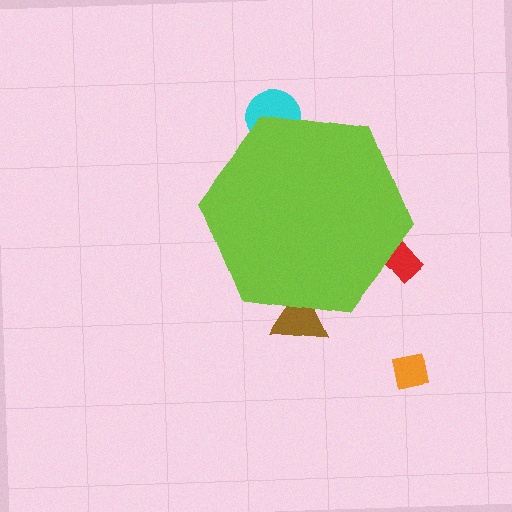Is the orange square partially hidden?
No, the orange square is fully visible.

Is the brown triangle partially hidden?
Yes, the brown triangle is partially hidden behind the lime hexagon.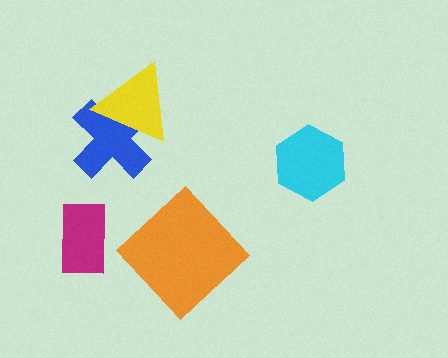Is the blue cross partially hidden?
Yes, it is partially covered by another shape.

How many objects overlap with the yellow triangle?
1 object overlaps with the yellow triangle.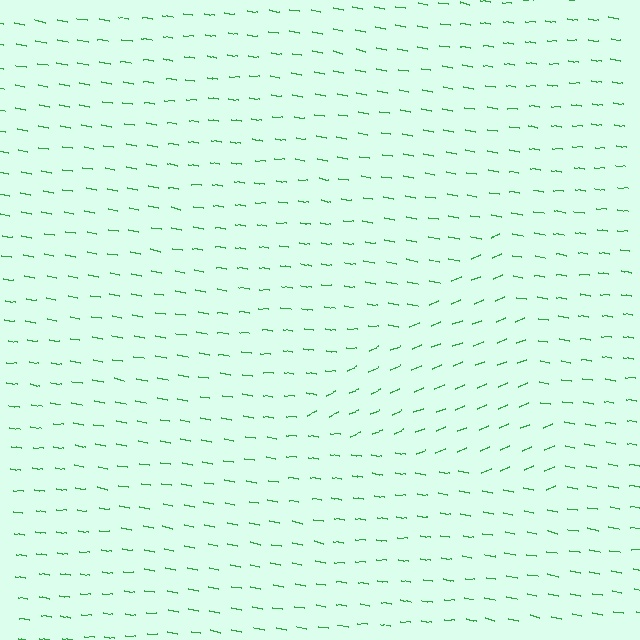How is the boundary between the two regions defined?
The boundary is defined purely by a change in line orientation (approximately 32 degrees difference). All lines are the same color and thickness.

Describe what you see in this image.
The image is filled with small green line segments. A triangle region in the image has lines oriented differently from the surrounding lines, creating a visible texture boundary.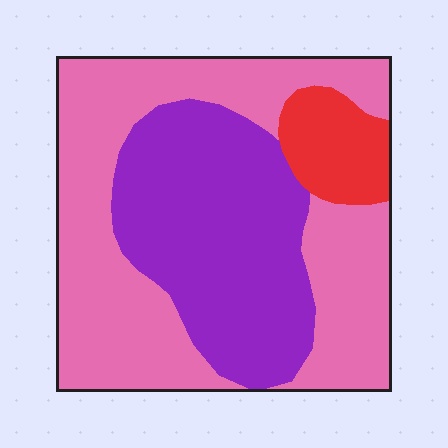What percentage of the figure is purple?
Purple covers 37% of the figure.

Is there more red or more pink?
Pink.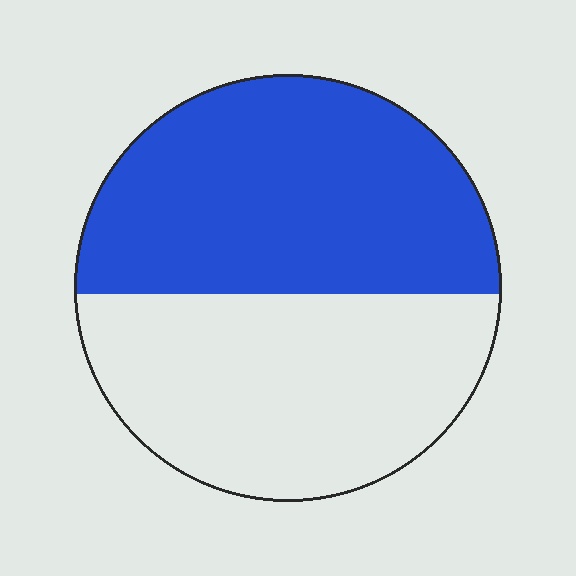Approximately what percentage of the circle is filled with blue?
Approximately 50%.